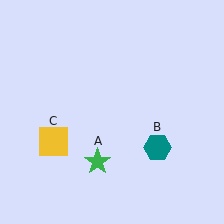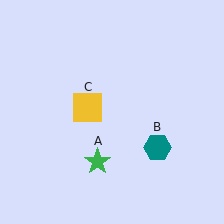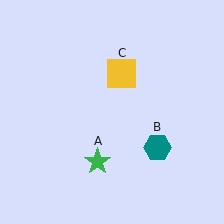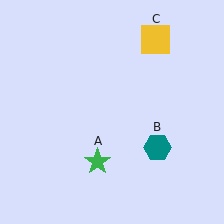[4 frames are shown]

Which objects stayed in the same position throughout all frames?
Green star (object A) and teal hexagon (object B) remained stationary.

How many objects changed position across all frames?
1 object changed position: yellow square (object C).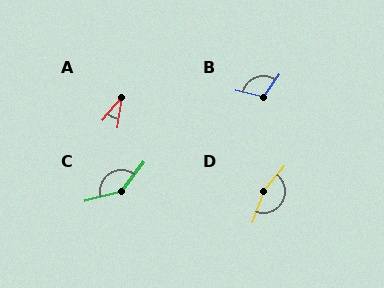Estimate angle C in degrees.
Approximately 142 degrees.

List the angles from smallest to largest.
A (31°), B (113°), C (142°), D (161°).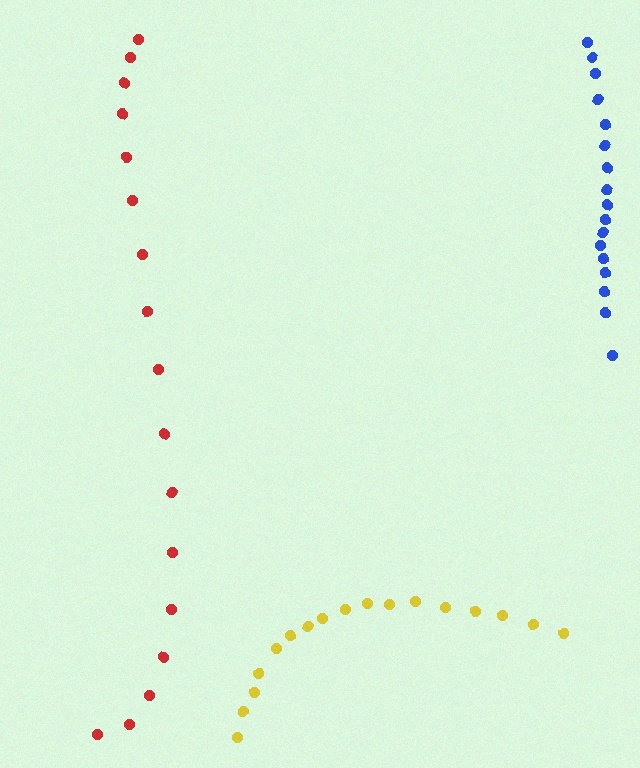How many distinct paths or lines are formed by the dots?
There are 3 distinct paths.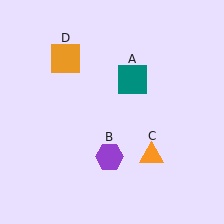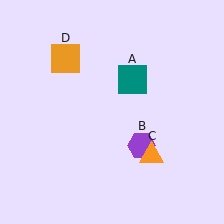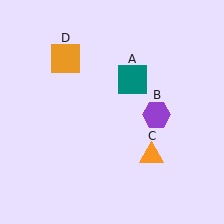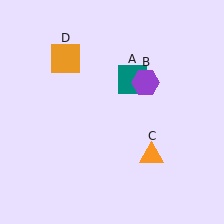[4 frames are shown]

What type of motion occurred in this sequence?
The purple hexagon (object B) rotated counterclockwise around the center of the scene.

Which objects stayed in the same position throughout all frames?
Teal square (object A) and orange triangle (object C) and orange square (object D) remained stationary.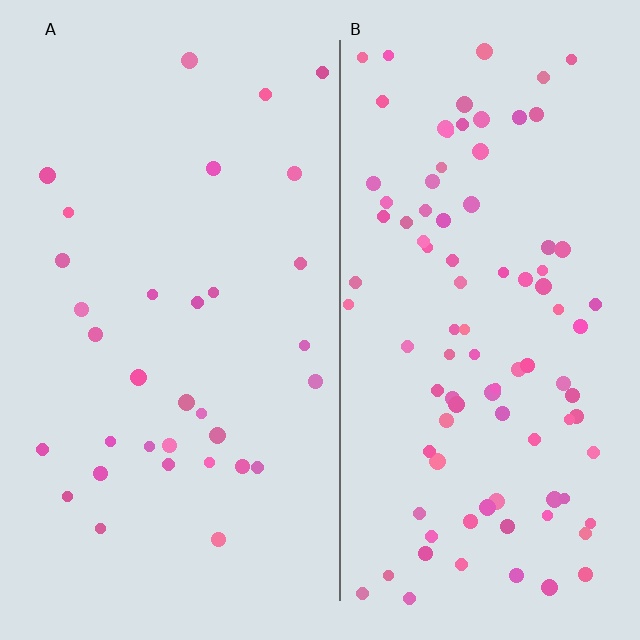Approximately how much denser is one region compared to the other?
Approximately 2.9× — region B over region A.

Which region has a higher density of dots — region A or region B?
B (the right).